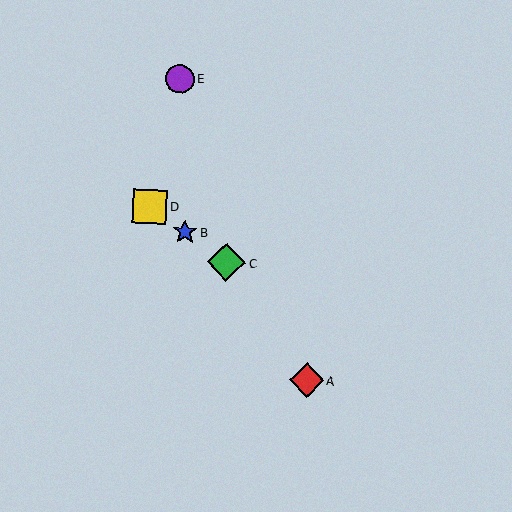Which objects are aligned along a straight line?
Objects B, C, D are aligned along a straight line.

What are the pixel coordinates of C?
Object C is at (226, 262).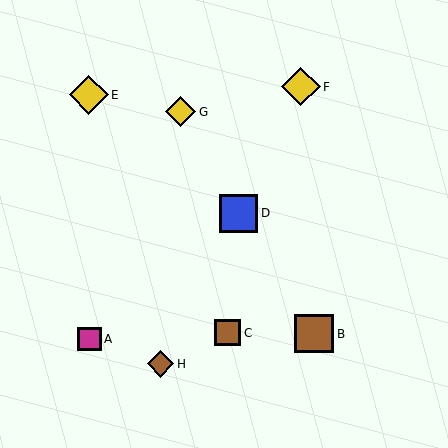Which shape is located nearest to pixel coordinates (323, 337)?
The brown square (labeled B) at (314, 334) is nearest to that location.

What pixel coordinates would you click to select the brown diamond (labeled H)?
Click at (161, 364) to select the brown diamond H.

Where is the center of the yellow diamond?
The center of the yellow diamond is at (89, 95).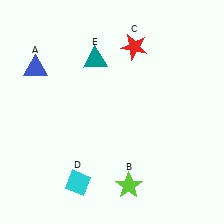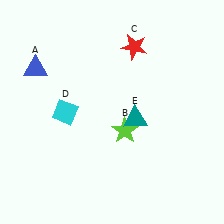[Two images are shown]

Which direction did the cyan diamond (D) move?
The cyan diamond (D) moved up.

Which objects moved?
The objects that moved are: the lime star (B), the cyan diamond (D), the teal triangle (E).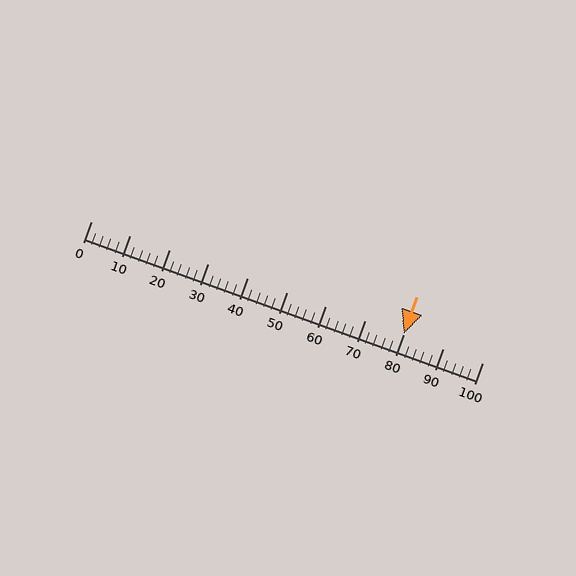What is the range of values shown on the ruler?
The ruler shows values from 0 to 100.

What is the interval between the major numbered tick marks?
The major tick marks are spaced 10 units apart.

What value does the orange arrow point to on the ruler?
The orange arrow points to approximately 80.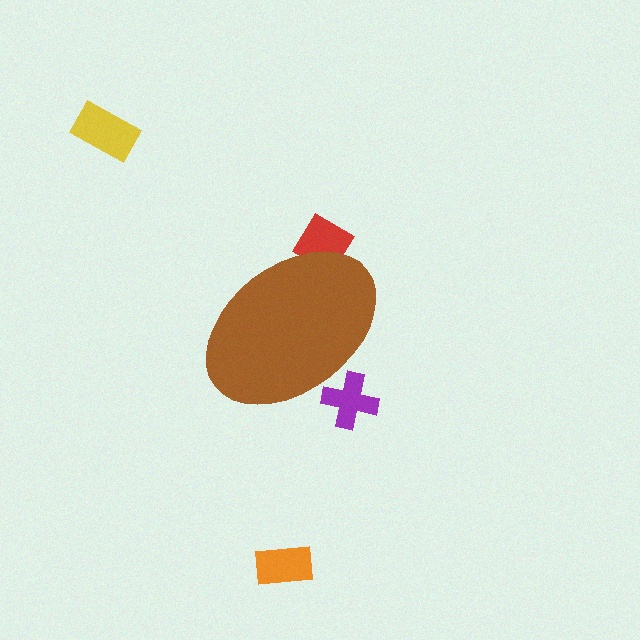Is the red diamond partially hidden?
Yes, the red diamond is partially hidden behind the brown ellipse.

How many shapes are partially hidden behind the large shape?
2 shapes are partially hidden.